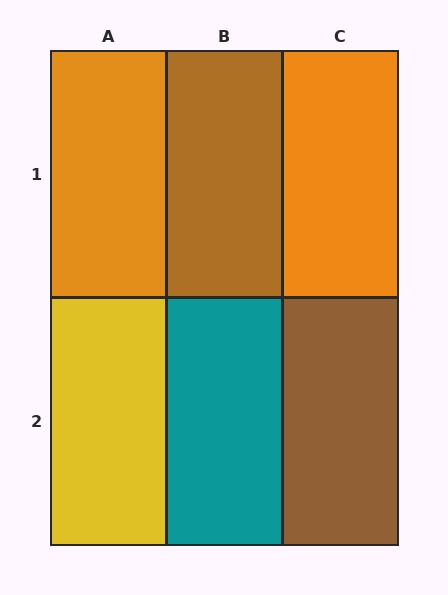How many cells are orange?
2 cells are orange.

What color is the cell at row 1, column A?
Orange.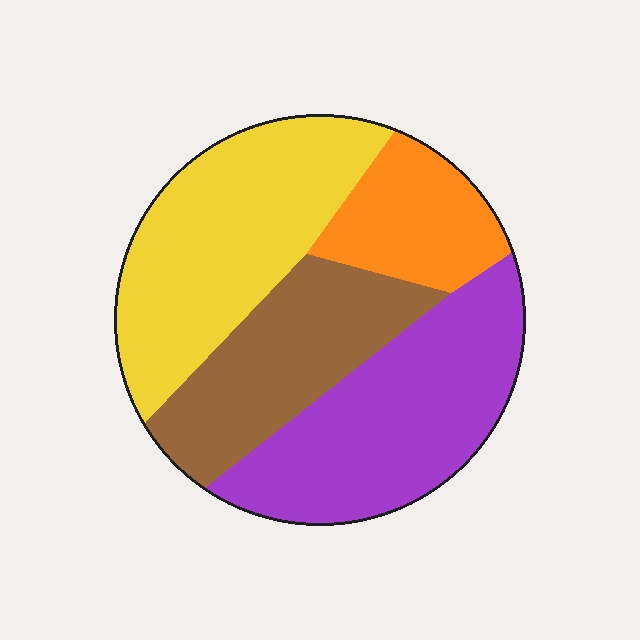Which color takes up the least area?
Orange, at roughly 15%.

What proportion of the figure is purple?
Purple covers 31% of the figure.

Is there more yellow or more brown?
Yellow.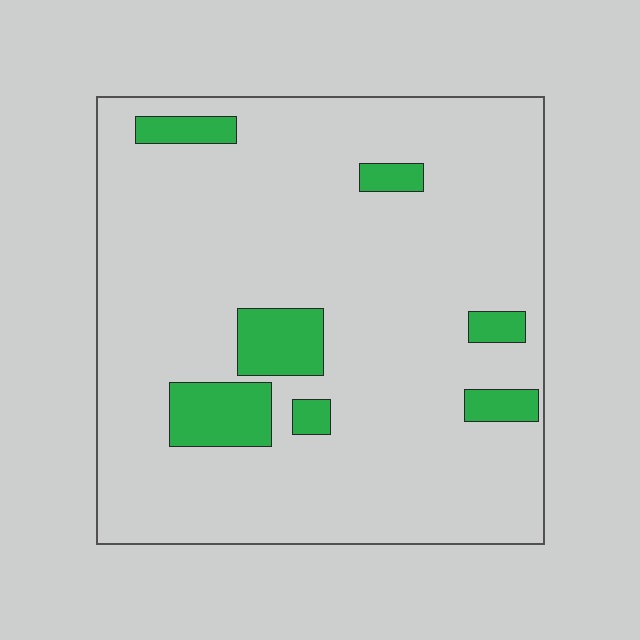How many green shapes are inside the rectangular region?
7.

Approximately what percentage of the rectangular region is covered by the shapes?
Approximately 10%.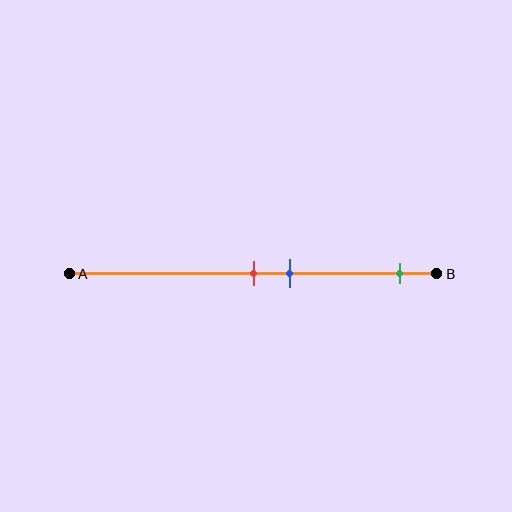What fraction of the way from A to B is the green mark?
The green mark is approximately 90% (0.9) of the way from A to B.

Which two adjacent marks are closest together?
The red and blue marks are the closest adjacent pair.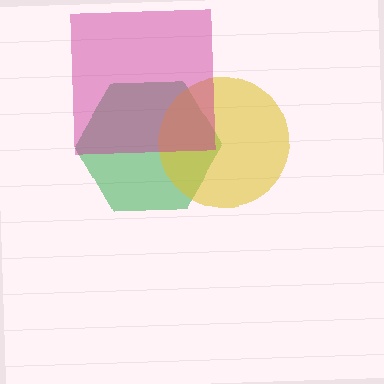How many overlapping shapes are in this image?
There are 3 overlapping shapes in the image.